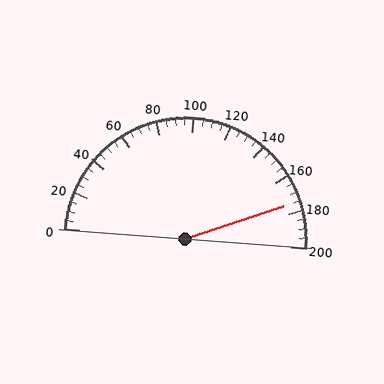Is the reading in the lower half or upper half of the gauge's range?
The reading is in the upper half of the range (0 to 200).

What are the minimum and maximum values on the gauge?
The gauge ranges from 0 to 200.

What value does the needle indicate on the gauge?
The needle indicates approximately 175.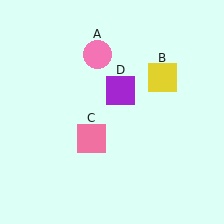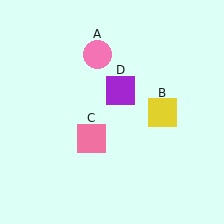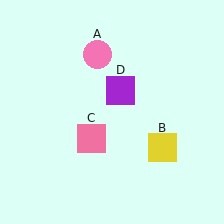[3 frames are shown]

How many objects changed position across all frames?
1 object changed position: yellow square (object B).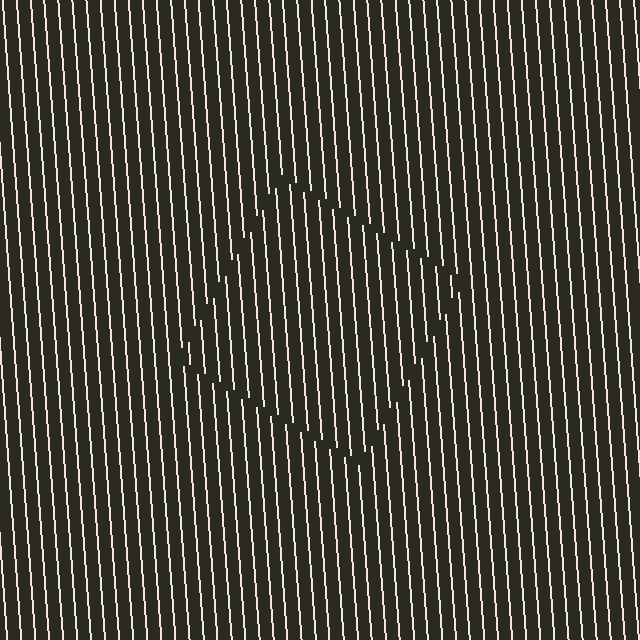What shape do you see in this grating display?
An illusory square. The interior of the shape contains the same grating, shifted by half a period — the contour is defined by the phase discontinuity where line-ends from the inner and outer gratings abut.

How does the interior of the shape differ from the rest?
The interior of the shape contains the same grating, shifted by half a period — the contour is defined by the phase discontinuity where line-ends from the inner and outer gratings abut.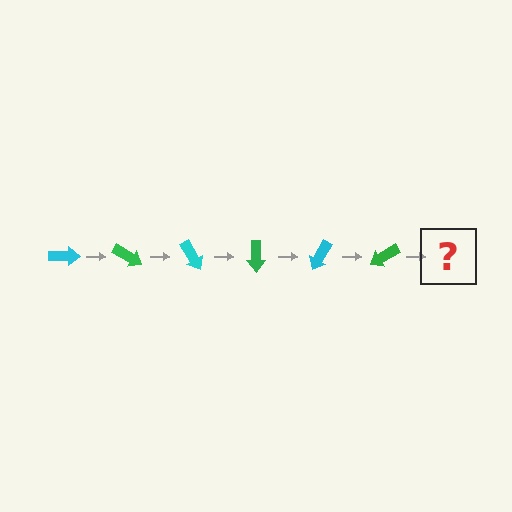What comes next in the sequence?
The next element should be a cyan arrow, rotated 180 degrees from the start.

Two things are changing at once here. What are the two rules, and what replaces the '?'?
The two rules are that it rotates 30 degrees each step and the color cycles through cyan and green. The '?' should be a cyan arrow, rotated 180 degrees from the start.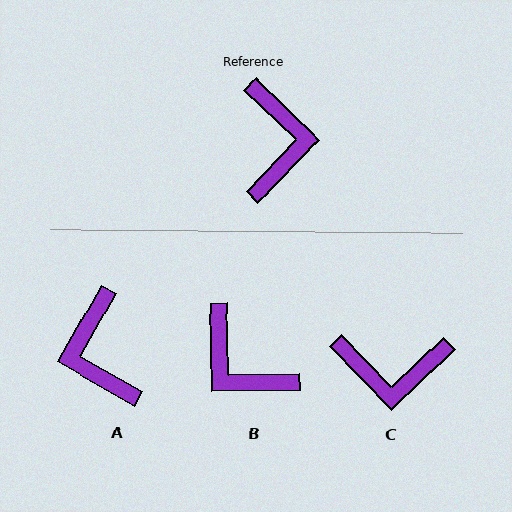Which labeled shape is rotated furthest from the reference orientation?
A, about 166 degrees away.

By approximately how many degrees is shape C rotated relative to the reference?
Approximately 92 degrees clockwise.